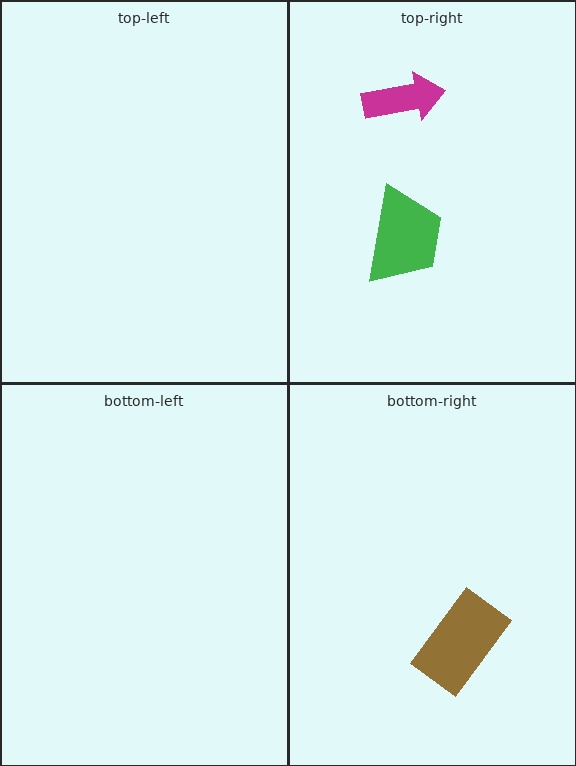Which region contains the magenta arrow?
The top-right region.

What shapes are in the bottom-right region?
The brown rectangle.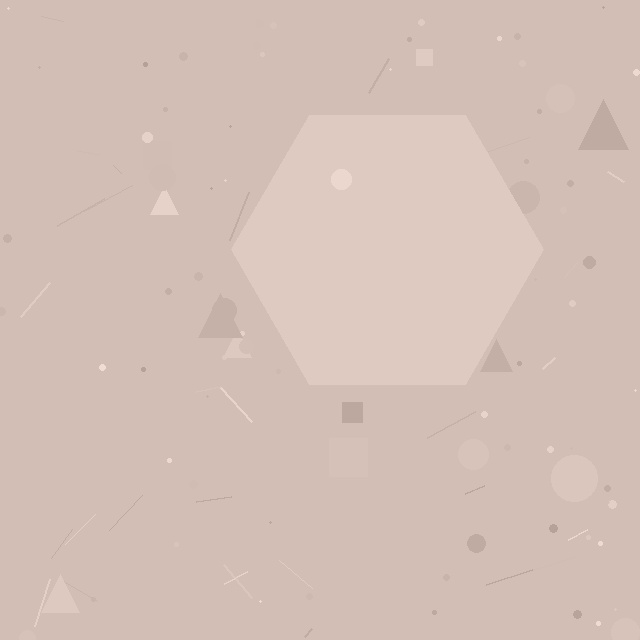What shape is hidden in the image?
A hexagon is hidden in the image.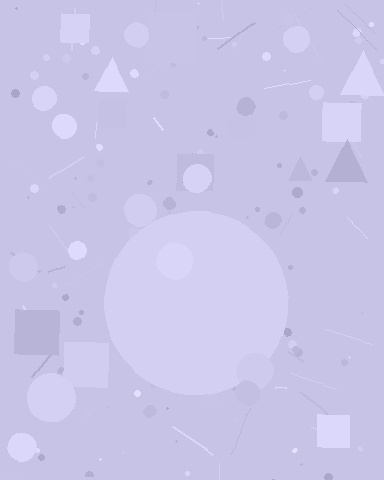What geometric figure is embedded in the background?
A circle is embedded in the background.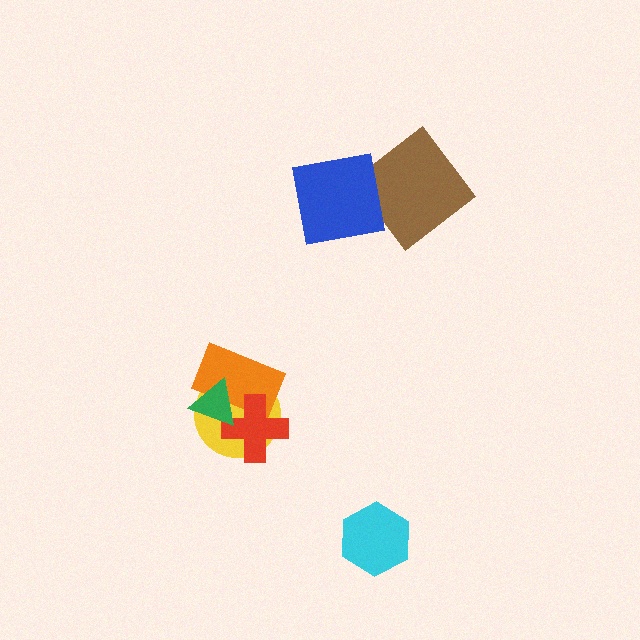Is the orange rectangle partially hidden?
Yes, it is partially covered by another shape.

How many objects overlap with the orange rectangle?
3 objects overlap with the orange rectangle.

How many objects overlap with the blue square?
0 objects overlap with the blue square.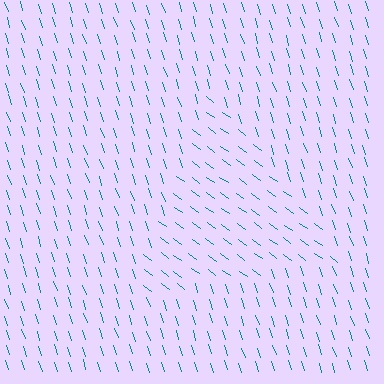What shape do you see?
I see a triangle.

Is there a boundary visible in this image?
Yes, there is a texture boundary formed by a change in line orientation.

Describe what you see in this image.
The image is filled with small teal line segments. A triangle region in the image has lines oriented differently from the surrounding lines, creating a visible texture boundary.